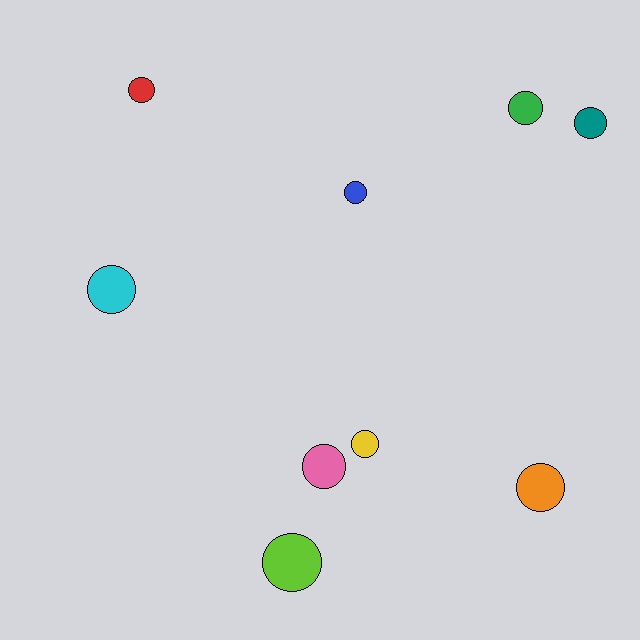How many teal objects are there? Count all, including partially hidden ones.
There is 1 teal object.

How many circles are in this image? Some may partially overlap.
There are 9 circles.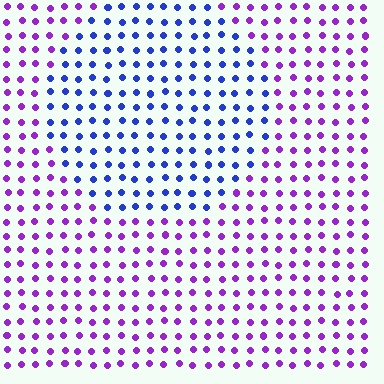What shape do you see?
I see a circle.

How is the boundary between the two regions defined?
The boundary is defined purely by a slight shift in hue (about 51 degrees). Spacing, size, and orientation are identical on both sides.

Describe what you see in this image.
The image is filled with small purple elements in a uniform arrangement. A circle-shaped region is visible where the elements are tinted to a slightly different hue, forming a subtle color boundary.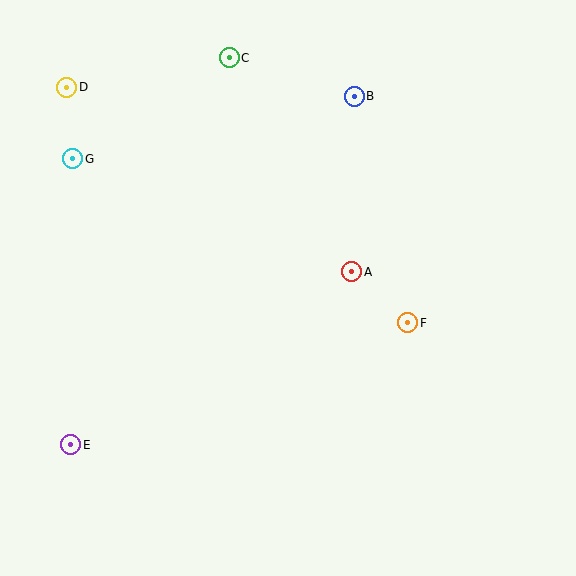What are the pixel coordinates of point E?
Point E is at (71, 445).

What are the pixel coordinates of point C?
Point C is at (229, 58).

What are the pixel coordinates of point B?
Point B is at (354, 96).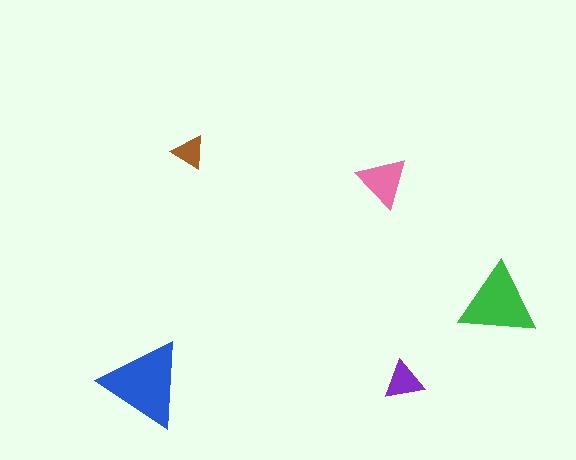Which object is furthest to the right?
The green triangle is rightmost.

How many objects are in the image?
There are 5 objects in the image.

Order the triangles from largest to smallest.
the blue one, the green one, the pink one, the purple one, the brown one.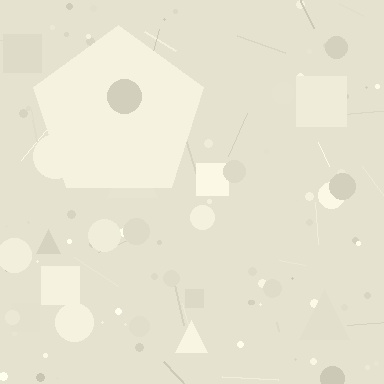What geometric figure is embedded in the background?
A pentagon is embedded in the background.